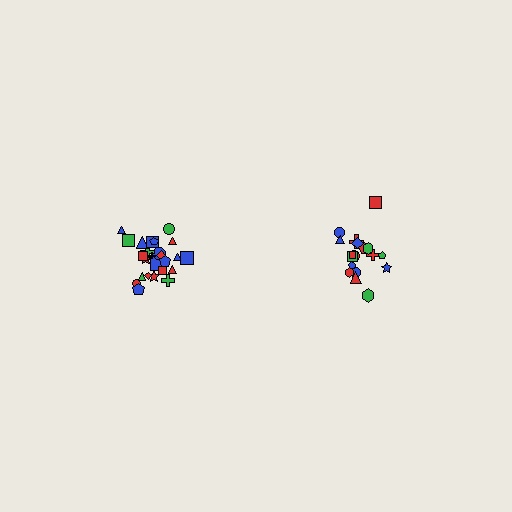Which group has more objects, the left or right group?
The left group.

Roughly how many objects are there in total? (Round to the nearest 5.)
Roughly 45 objects in total.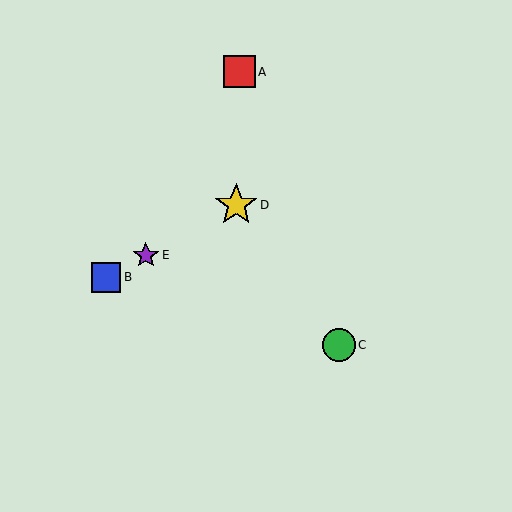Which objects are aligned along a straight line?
Objects B, D, E are aligned along a straight line.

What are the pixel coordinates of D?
Object D is at (236, 205).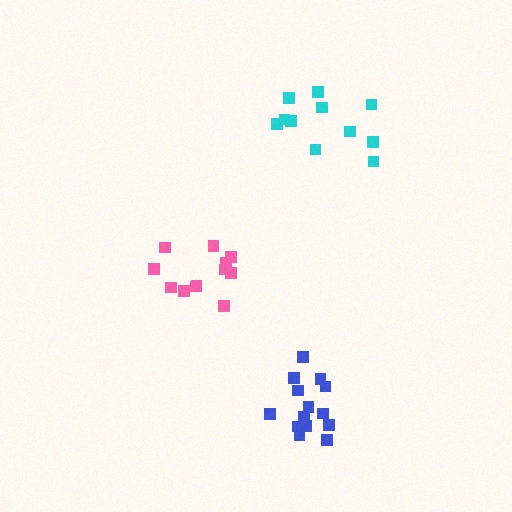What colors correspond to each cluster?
The clusters are colored: cyan, pink, blue.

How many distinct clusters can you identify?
There are 3 distinct clusters.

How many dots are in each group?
Group 1: 11 dots, Group 2: 12 dots, Group 3: 14 dots (37 total).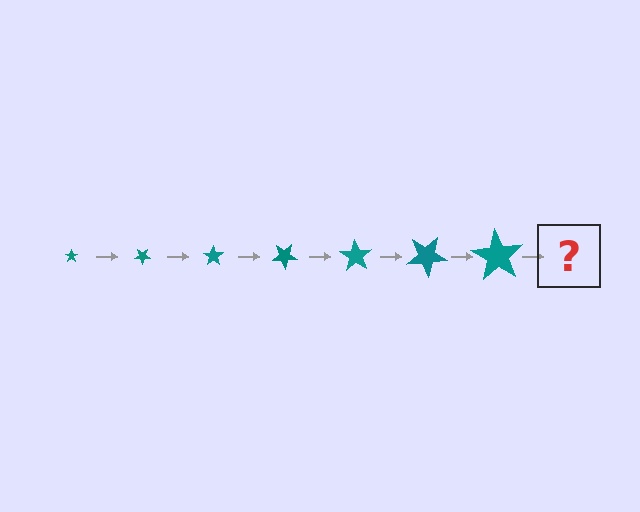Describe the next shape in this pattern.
It should be a star, larger than the previous one and rotated 245 degrees from the start.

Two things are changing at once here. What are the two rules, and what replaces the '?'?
The two rules are that the star grows larger each step and it rotates 35 degrees each step. The '?' should be a star, larger than the previous one and rotated 245 degrees from the start.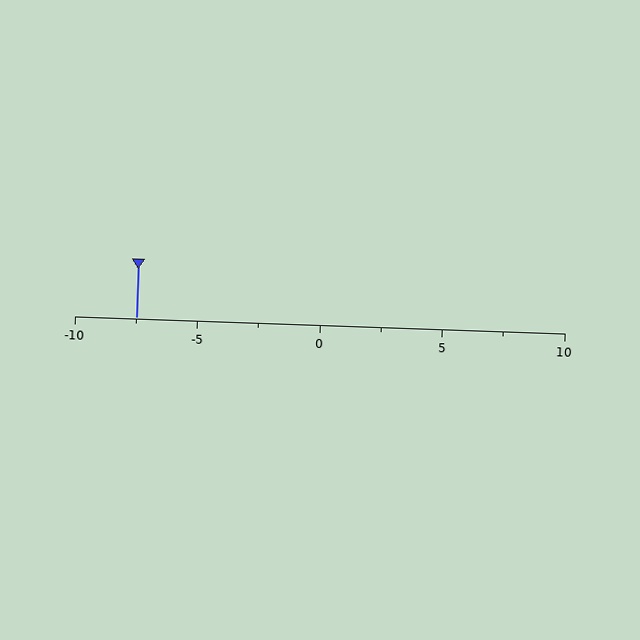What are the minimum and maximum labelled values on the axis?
The axis runs from -10 to 10.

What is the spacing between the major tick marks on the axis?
The major ticks are spaced 5 apart.